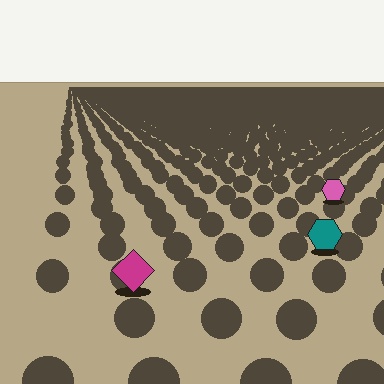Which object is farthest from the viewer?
The pink hexagon is farthest from the viewer. It appears smaller and the ground texture around it is denser.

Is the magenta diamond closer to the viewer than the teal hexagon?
Yes. The magenta diamond is closer — you can tell from the texture gradient: the ground texture is coarser near it.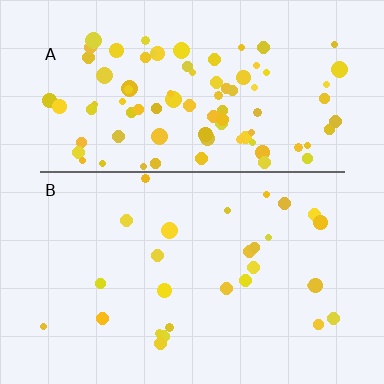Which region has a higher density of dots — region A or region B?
A (the top).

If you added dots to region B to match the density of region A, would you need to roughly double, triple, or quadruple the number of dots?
Approximately triple.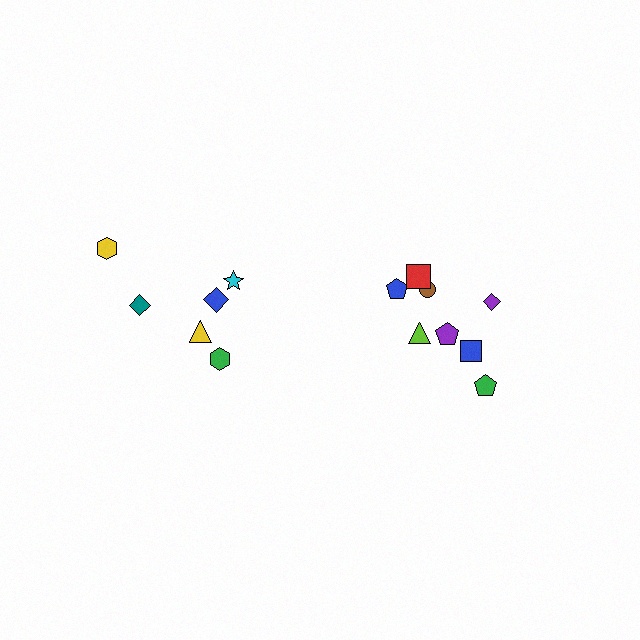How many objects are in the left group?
There are 6 objects.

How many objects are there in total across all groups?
There are 14 objects.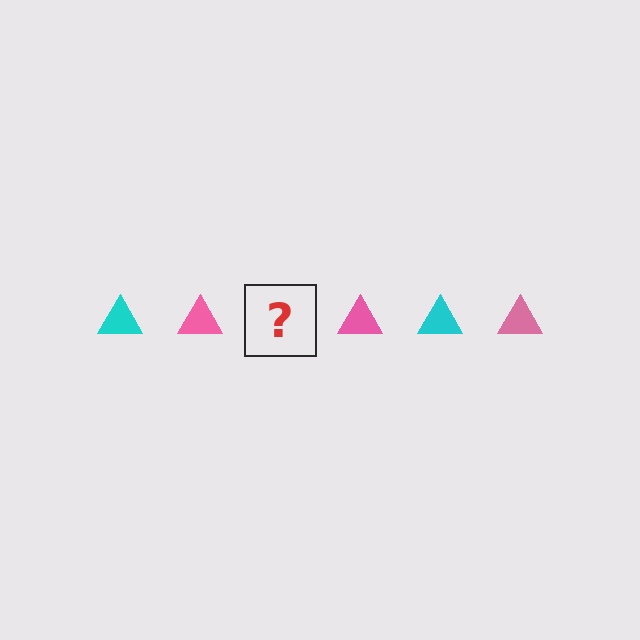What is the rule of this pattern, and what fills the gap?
The rule is that the pattern cycles through cyan, pink triangles. The gap should be filled with a cyan triangle.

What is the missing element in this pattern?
The missing element is a cyan triangle.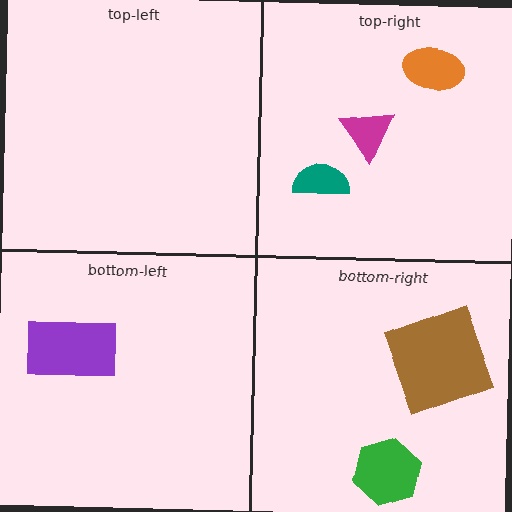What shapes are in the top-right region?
The teal semicircle, the magenta triangle, the orange ellipse.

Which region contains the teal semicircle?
The top-right region.